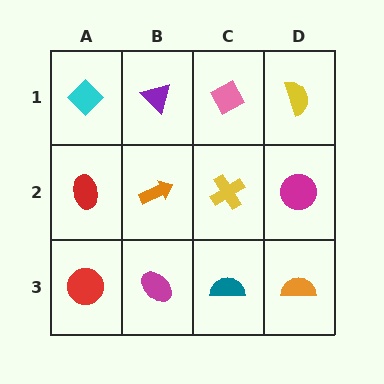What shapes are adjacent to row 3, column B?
An orange arrow (row 2, column B), a red circle (row 3, column A), a teal semicircle (row 3, column C).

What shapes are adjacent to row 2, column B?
A purple triangle (row 1, column B), a magenta ellipse (row 3, column B), a red ellipse (row 2, column A), a yellow cross (row 2, column C).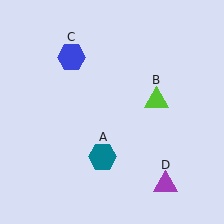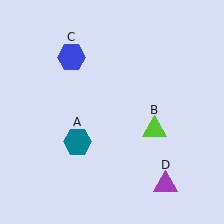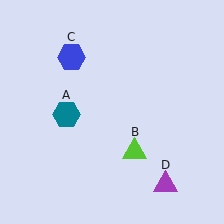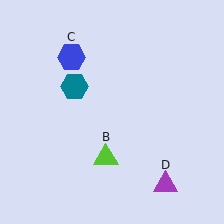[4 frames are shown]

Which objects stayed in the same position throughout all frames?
Blue hexagon (object C) and purple triangle (object D) remained stationary.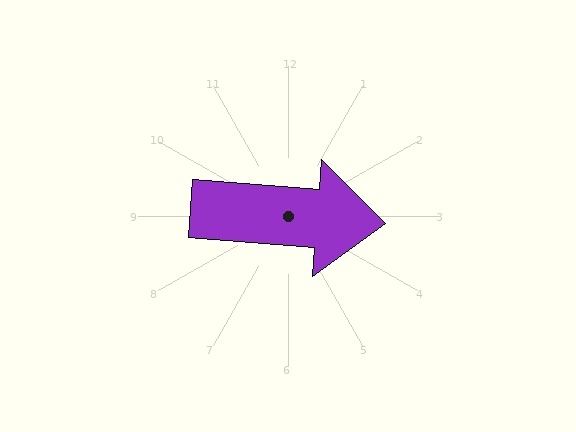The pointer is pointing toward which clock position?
Roughly 3 o'clock.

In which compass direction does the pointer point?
East.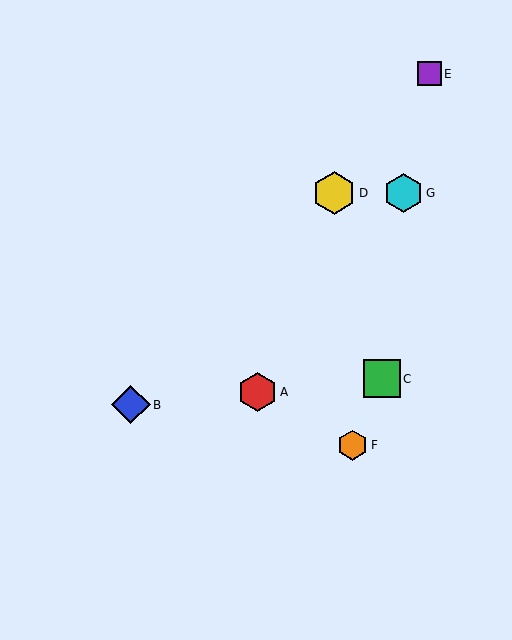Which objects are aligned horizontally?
Objects D, G are aligned horizontally.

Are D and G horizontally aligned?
Yes, both are at y≈193.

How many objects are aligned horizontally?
2 objects (D, G) are aligned horizontally.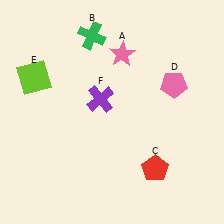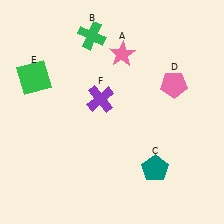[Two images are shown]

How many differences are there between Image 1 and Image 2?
There are 2 differences between the two images.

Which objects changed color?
C changed from red to teal. E changed from lime to green.